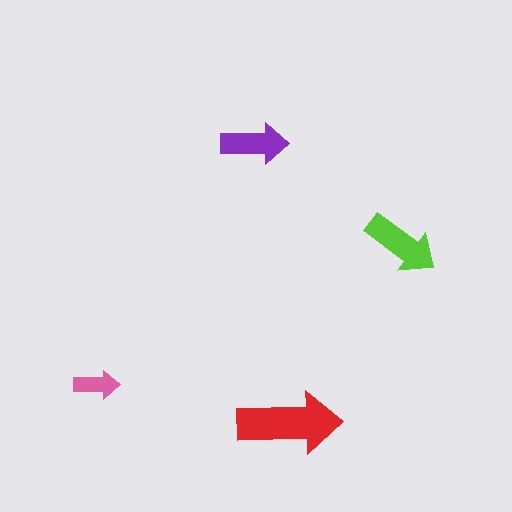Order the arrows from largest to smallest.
the red one, the lime one, the purple one, the pink one.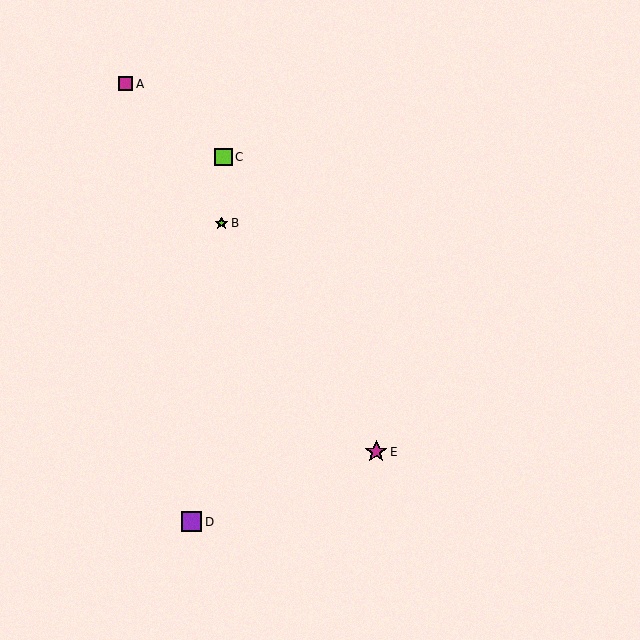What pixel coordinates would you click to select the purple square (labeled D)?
Click at (191, 522) to select the purple square D.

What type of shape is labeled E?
Shape E is a magenta star.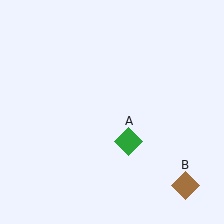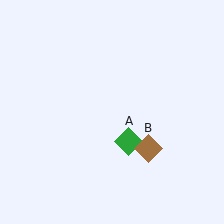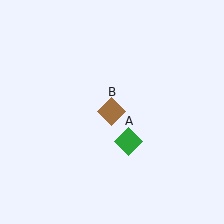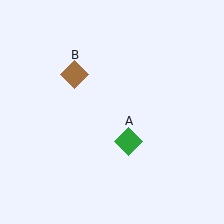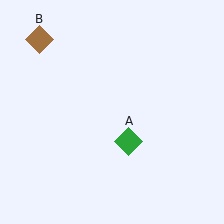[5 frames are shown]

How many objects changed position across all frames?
1 object changed position: brown diamond (object B).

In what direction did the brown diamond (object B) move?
The brown diamond (object B) moved up and to the left.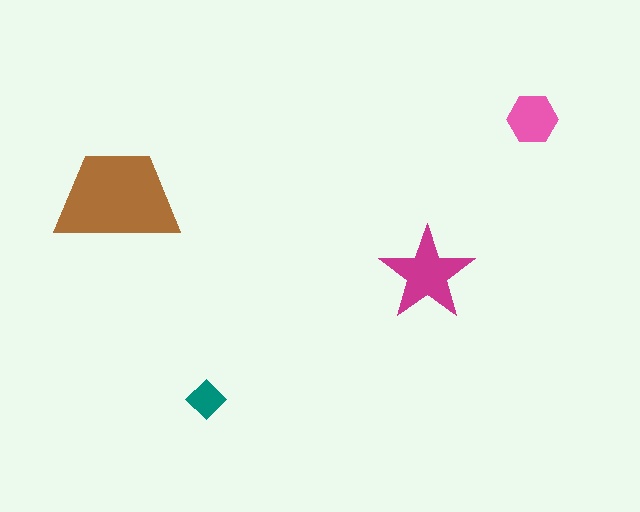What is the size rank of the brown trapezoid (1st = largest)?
1st.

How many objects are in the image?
There are 4 objects in the image.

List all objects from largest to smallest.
The brown trapezoid, the magenta star, the pink hexagon, the teal diamond.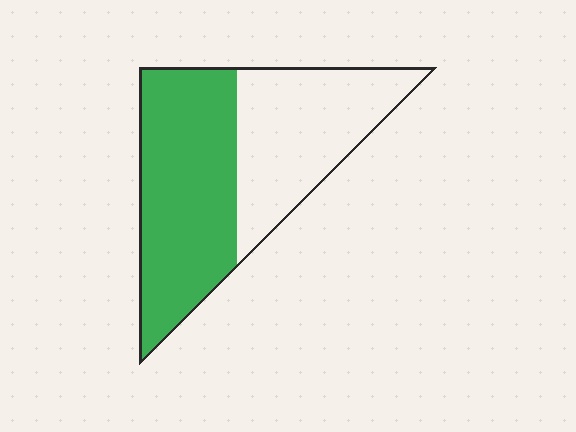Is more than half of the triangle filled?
Yes.